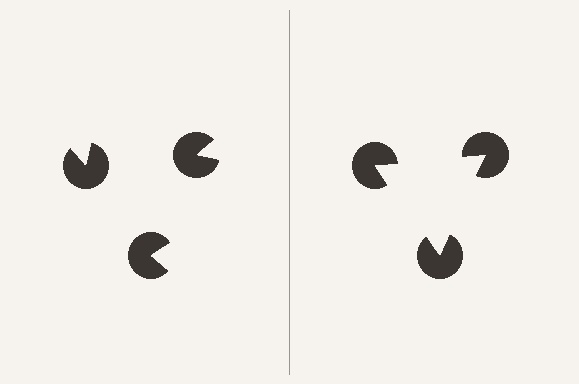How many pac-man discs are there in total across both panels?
6 — 3 on each side.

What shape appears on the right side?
An illusory triangle.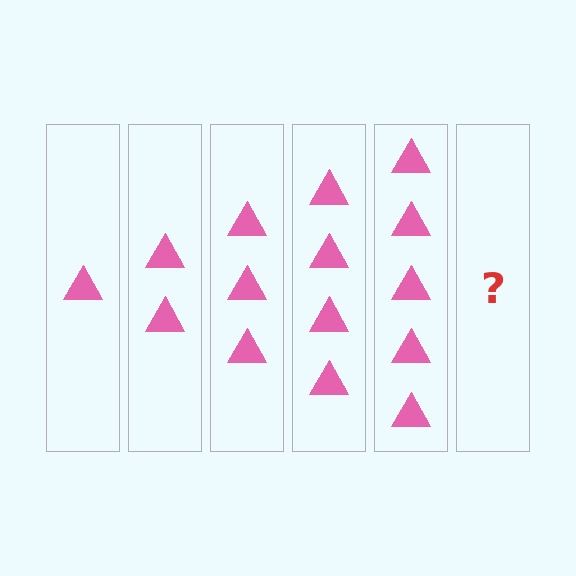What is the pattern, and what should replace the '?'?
The pattern is that each step adds one more triangle. The '?' should be 6 triangles.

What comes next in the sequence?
The next element should be 6 triangles.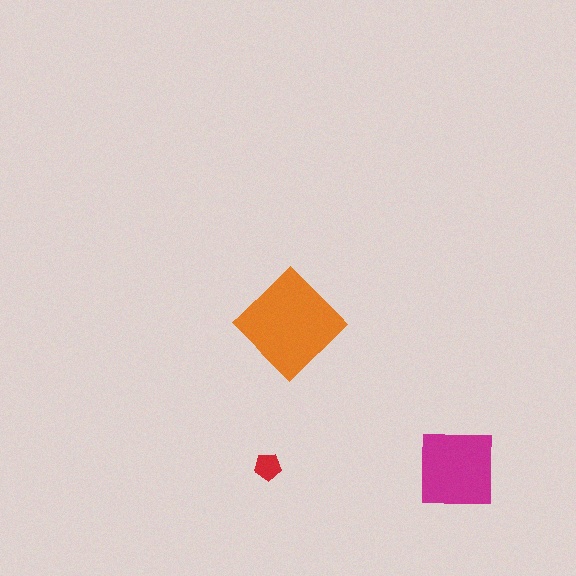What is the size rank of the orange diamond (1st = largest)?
1st.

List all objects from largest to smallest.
The orange diamond, the magenta square, the red pentagon.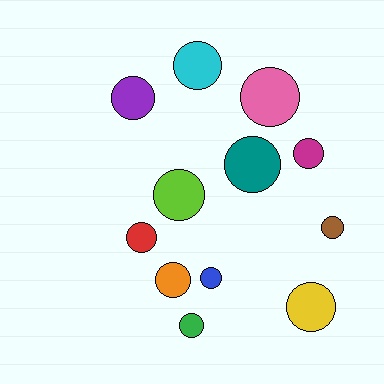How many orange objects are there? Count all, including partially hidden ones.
There is 1 orange object.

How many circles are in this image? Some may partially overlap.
There are 12 circles.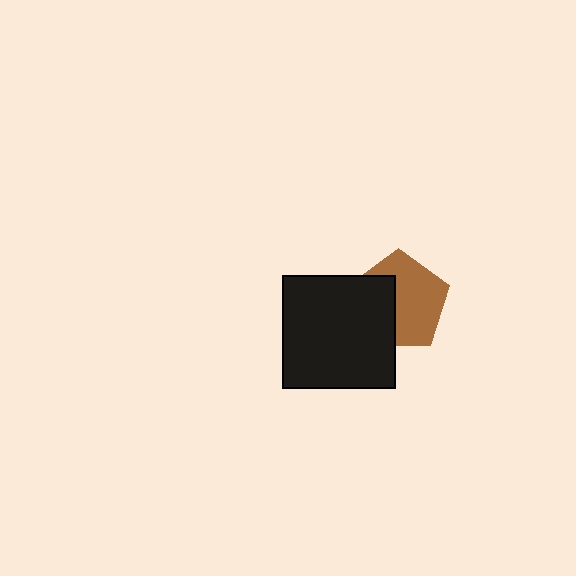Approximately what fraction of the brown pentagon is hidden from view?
Roughly 39% of the brown pentagon is hidden behind the black square.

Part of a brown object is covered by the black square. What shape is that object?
It is a pentagon.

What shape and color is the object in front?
The object in front is a black square.